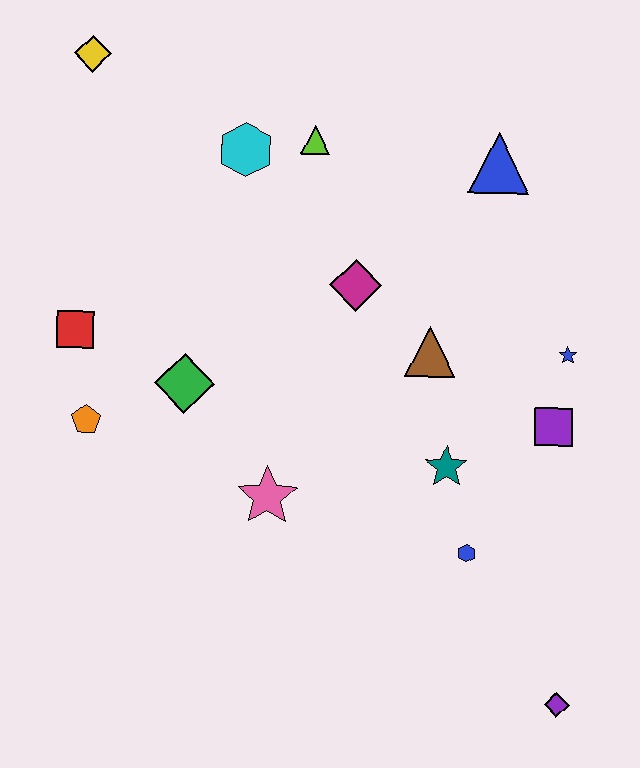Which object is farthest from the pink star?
The yellow diamond is farthest from the pink star.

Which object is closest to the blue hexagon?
The teal star is closest to the blue hexagon.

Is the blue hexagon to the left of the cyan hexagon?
No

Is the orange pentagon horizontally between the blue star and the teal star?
No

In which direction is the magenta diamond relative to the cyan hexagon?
The magenta diamond is below the cyan hexagon.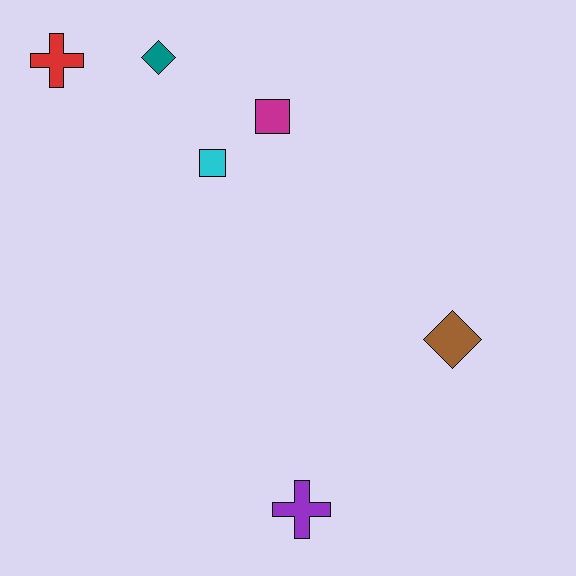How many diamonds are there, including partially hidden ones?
There are 2 diamonds.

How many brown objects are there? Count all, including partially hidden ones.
There is 1 brown object.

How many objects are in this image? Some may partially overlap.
There are 6 objects.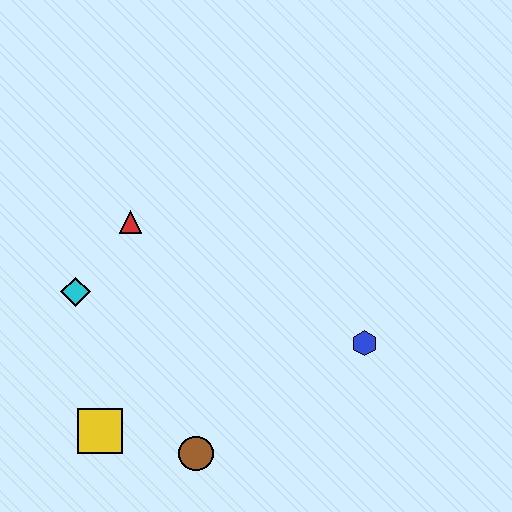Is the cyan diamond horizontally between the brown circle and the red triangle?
No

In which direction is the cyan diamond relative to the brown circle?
The cyan diamond is above the brown circle.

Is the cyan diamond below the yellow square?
No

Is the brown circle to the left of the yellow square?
No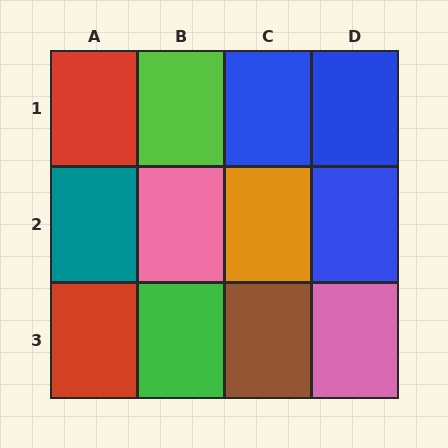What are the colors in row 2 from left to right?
Teal, pink, orange, blue.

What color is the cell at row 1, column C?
Blue.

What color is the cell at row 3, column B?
Green.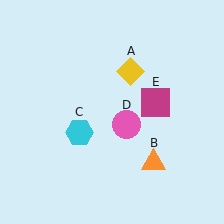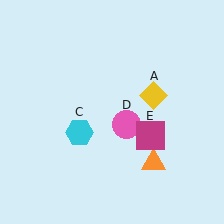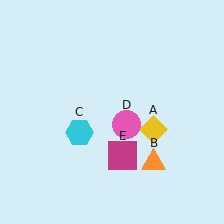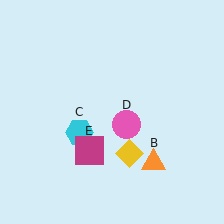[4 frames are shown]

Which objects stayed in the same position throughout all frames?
Orange triangle (object B) and cyan hexagon (object C) and pink circle (object D) remained stationary.